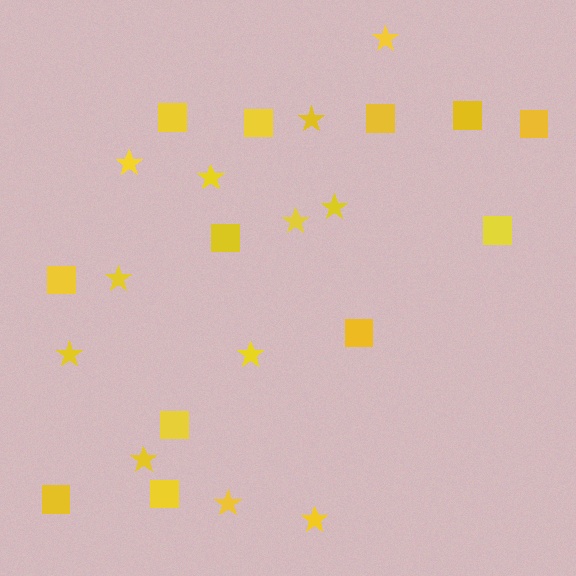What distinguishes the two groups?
There are 2 groups: one group of stars (12) and one group of squares (12).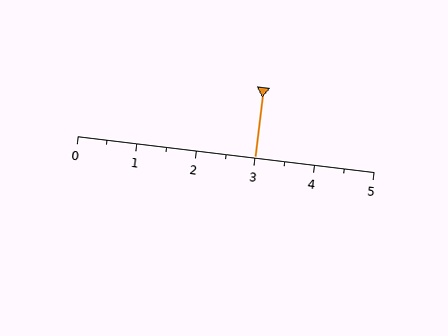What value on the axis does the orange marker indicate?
The marker indicates approximately 3.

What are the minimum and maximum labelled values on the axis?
The axis runs from 0 to 5.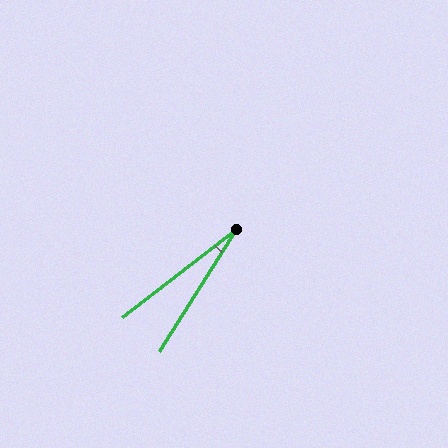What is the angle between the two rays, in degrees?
Approximately 20 degrees.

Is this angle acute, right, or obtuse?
It is acute.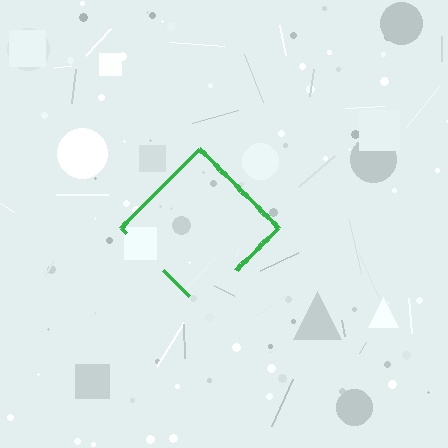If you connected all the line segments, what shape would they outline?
They would outline a diamond.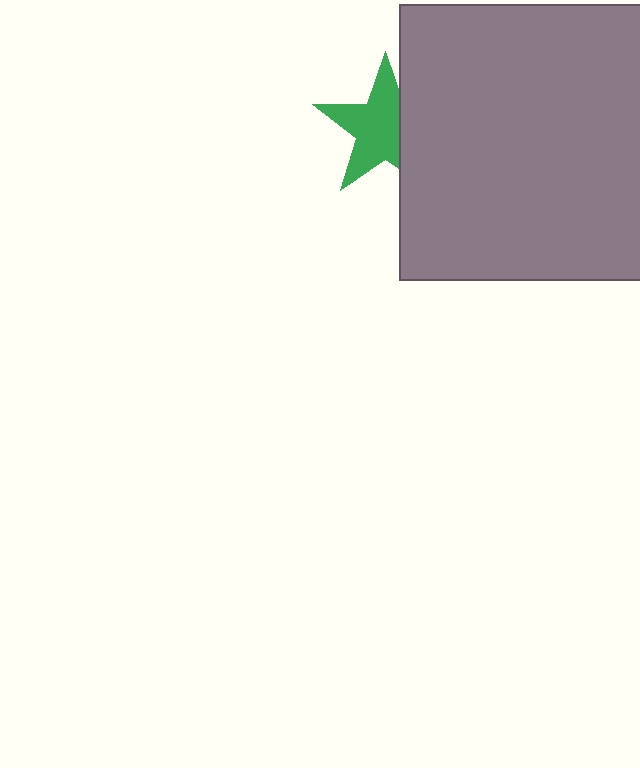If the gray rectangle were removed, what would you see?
You would see the complete green star.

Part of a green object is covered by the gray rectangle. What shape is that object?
It is a star.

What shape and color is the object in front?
The object in front is a gray rectangle.